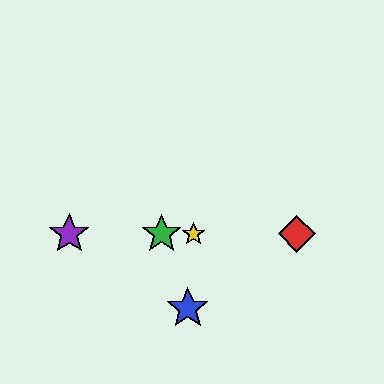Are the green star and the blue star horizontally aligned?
No, the green star is at y≈234 and the blue star is at y≈308.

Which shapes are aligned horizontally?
The red diamond, the green star, the yellow star, the purple star are aligned horizontally.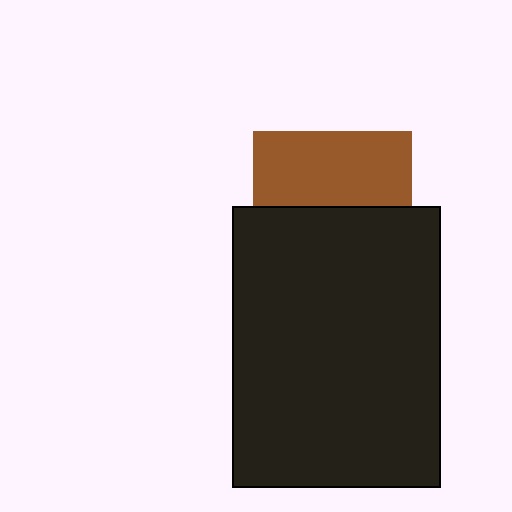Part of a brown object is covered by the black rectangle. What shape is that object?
It is a square.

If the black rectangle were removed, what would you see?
You would see the complete brown square.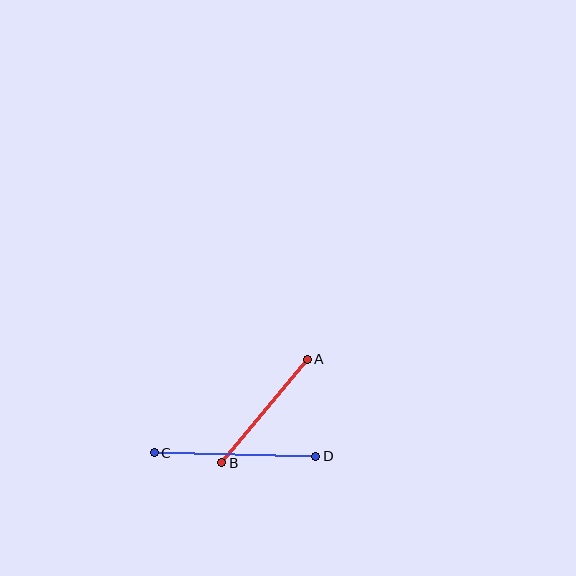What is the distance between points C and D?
The distance is approximately 161 pixels.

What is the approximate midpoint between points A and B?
The midpoint is at approximately (264, 411) pixels.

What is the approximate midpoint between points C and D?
The midpoint is at approximately (235, 455) pixels.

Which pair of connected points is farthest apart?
Points C and D are farthest apart.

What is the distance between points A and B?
The distance is approximately 134 pixels.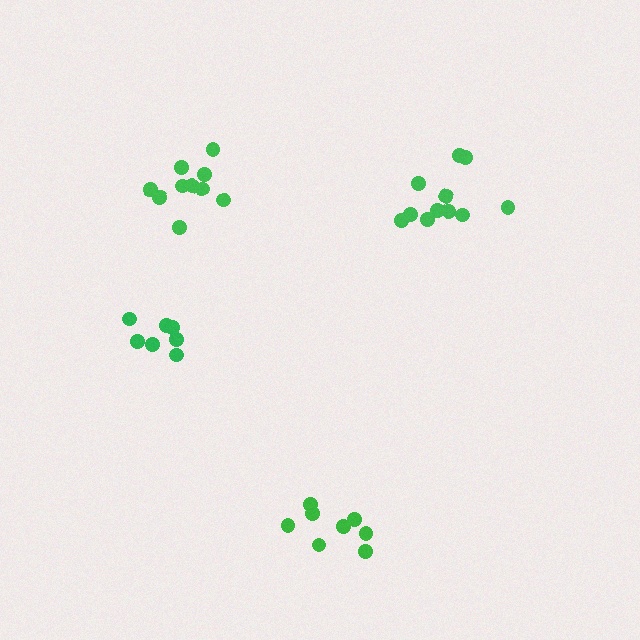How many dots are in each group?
Group 1: 7 dots, Group 2: 11 dots, Group 3: 10 dots, Group 4: 8 dots (36 total).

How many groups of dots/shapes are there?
There are 4 groups.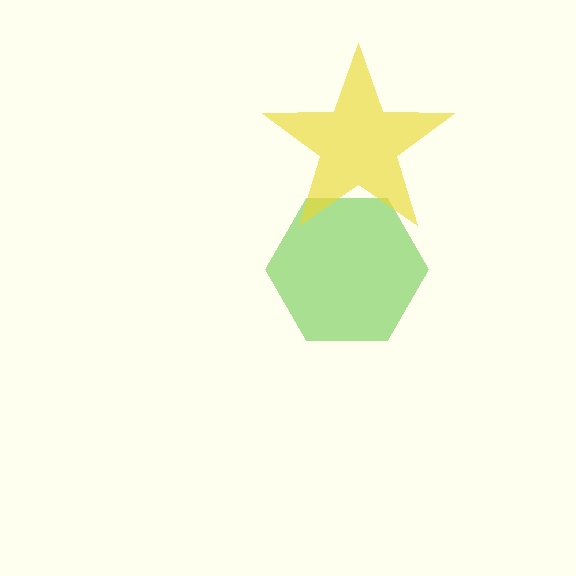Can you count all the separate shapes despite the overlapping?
Yes, there are 2 separate shapes.